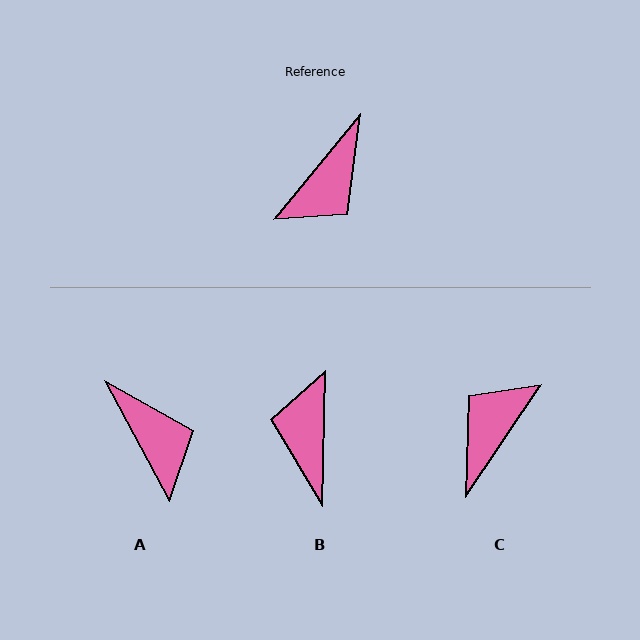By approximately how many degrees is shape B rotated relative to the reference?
Approximately 142 degrees clockwise.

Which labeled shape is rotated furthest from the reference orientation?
C, about 175 degrees away.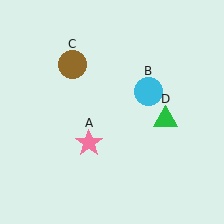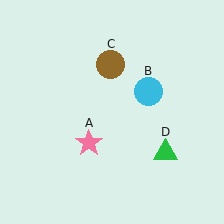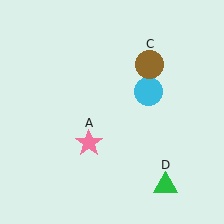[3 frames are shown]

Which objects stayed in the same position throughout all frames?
Pink star (object A) and cyan circle (object B) remained stationary.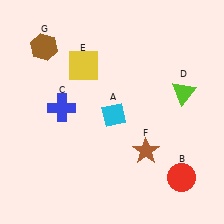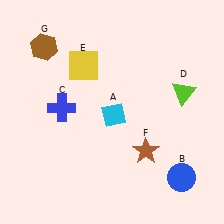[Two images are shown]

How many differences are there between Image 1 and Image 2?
There is 1 difference between the two images.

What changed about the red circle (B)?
In Image 1, B is red. In Image 2, it changed to blue.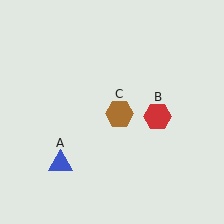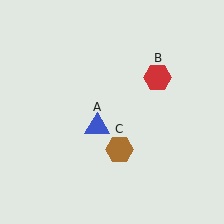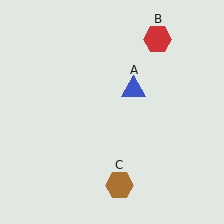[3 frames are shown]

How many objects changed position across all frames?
3 objects changed position: blue triangle (object A), red hexagon (object B), brown hexagon (object C).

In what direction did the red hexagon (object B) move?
The red hexagon (object B) moved up.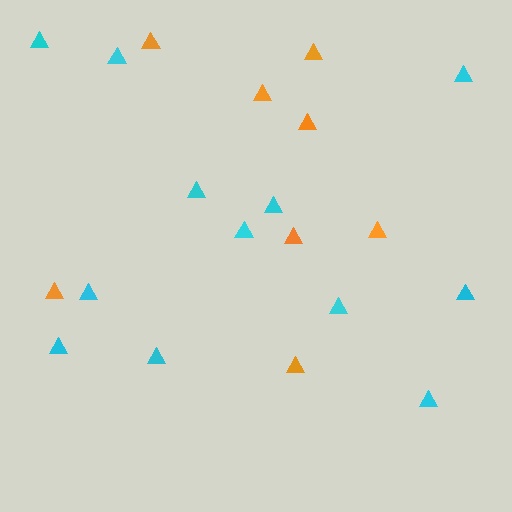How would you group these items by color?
There are 2 groups: one group of cyan triangles (12) and one group of orange triangles (8).